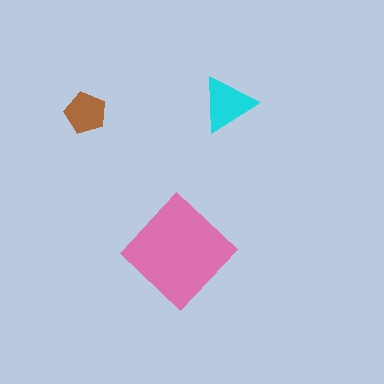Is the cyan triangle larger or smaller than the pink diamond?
Smaller.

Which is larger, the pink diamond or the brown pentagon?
The pink diamond.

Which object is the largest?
The pink diamond.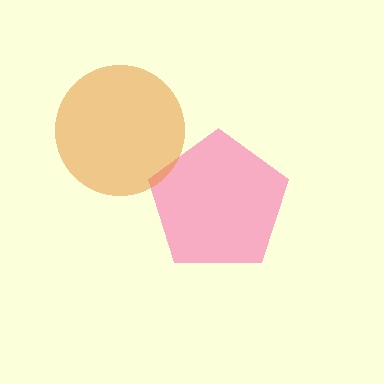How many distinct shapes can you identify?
There are 2 distinct shapes: a pink pentagon, an orange circle.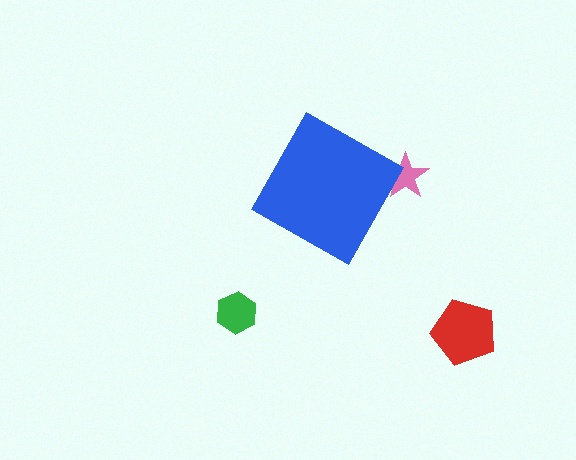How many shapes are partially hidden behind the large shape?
1 shape is partially hidden.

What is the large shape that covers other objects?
A blue diamond.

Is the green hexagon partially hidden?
No, the green hexagon is fully visible.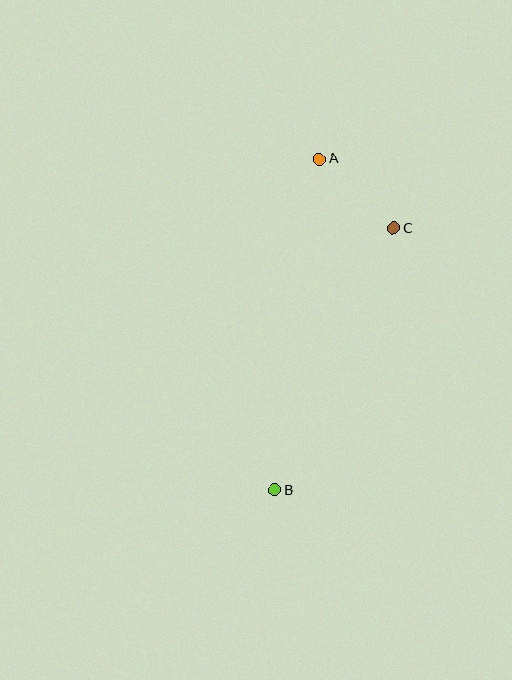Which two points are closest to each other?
Points A and C are closest to each other.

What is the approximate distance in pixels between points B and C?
The distance between B and C is approximately 287 pixels.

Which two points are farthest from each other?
Points A and B are farthest from each other.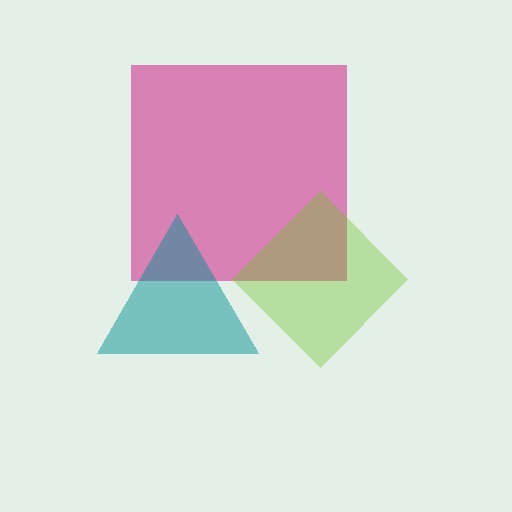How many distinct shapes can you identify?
There are 3 distinct shapes: a magenta square, a lime diamond, a teal triangle.